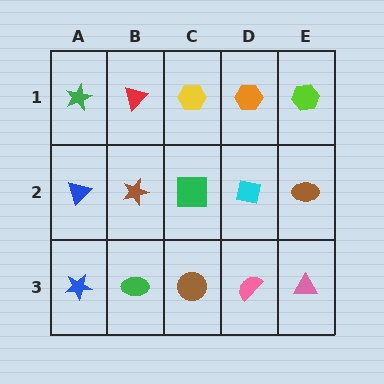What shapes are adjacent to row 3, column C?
A green square (row 2, column C), a green ellipse (row 3, column B), a pink semicircle (row 3, column D).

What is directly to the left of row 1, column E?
An orange hexagon.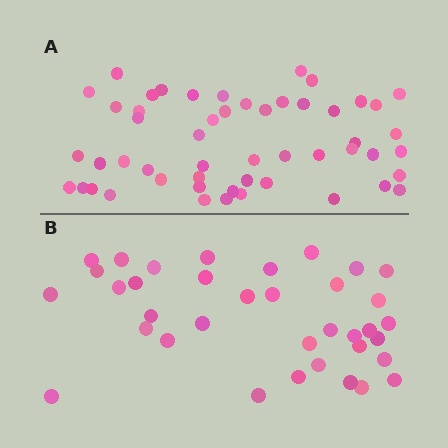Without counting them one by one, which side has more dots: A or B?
Region A (the top region) has more dots.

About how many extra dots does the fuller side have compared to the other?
Region A has approximately 15 more dots than region B.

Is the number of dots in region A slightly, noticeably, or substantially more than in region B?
Region A has noticeably more, but not dramatically so. The ratio is roughly 1.4 to 1.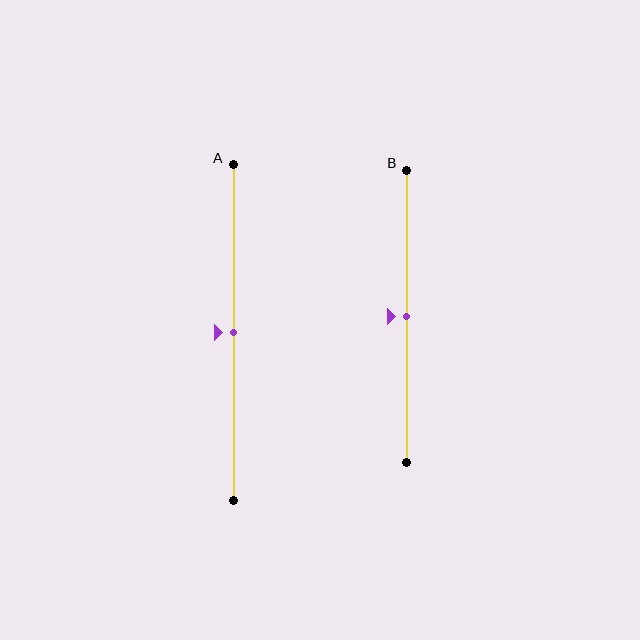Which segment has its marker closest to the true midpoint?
Segment A has its marker closest to the true midpoint.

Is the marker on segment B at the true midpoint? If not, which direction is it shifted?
Yes, the marker on segment B is at the true midpoint.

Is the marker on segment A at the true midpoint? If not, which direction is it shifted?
Yes, the marker on segment A is at the true midpoint.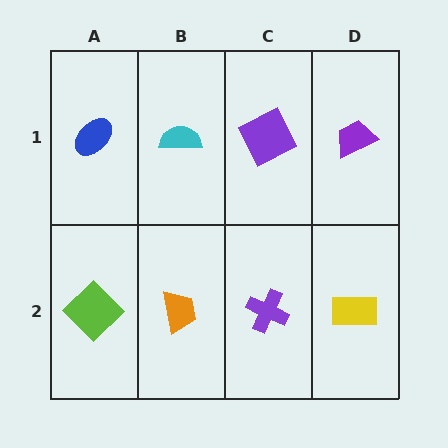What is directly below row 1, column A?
A lime diamond.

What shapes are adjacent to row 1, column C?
A purple cross (row 2, column C), a cyan semicircle (row 1, column B), a purple trapezoid (row 1, column D).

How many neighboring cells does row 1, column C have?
3.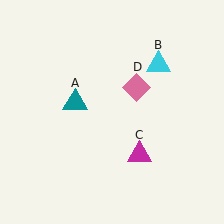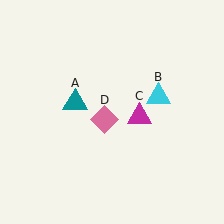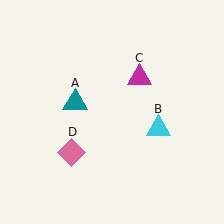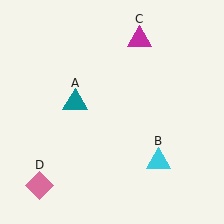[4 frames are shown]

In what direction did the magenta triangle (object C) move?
The magenta triangle (object C) moved up.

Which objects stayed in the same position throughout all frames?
Teal triangle (object A) remained stationary.